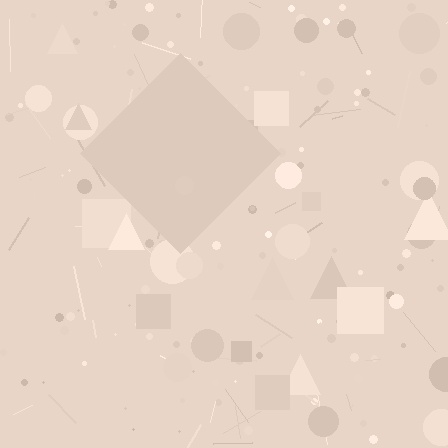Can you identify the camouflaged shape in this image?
The camouflaged shape is a diamond.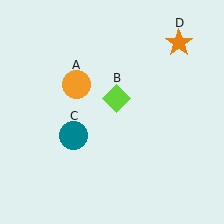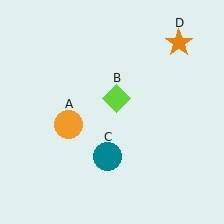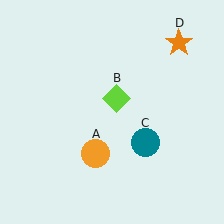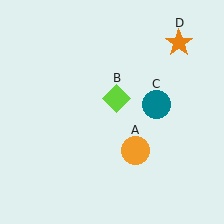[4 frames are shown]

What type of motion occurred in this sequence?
The orange circle (object A), teal circle (object C) rotated counterclockwise around the center of the scene.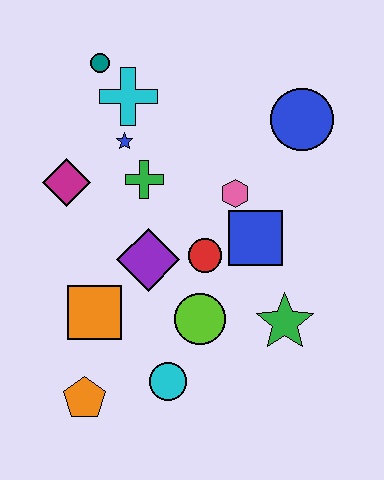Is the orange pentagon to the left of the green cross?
Yes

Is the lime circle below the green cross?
Yes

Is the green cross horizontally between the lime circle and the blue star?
Yes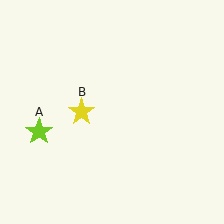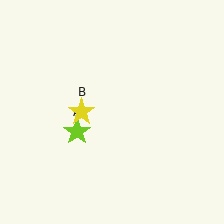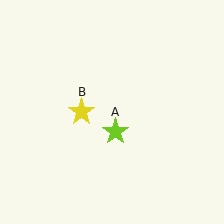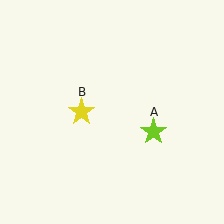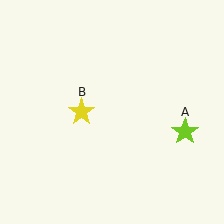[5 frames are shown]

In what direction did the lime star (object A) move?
The lime star (object A) moved right.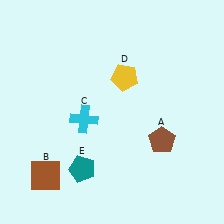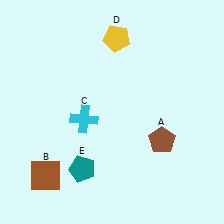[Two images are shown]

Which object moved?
The yellow pentagon (D) moved up.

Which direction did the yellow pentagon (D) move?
The yellow pentagon (D) moved up.